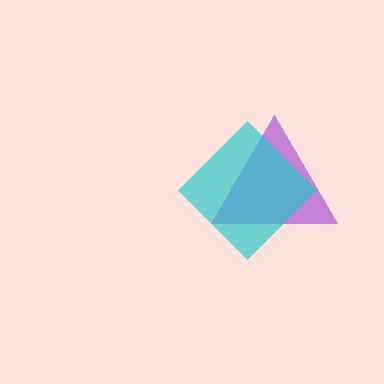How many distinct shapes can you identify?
There are 2 distinct shapes: a purple triangle, a cyan diamond.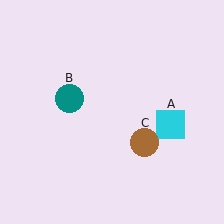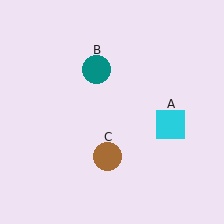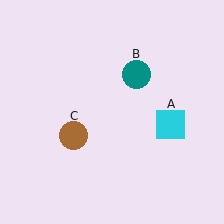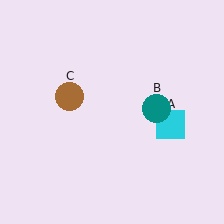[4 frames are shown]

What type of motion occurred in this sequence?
The teal circle (object B), brown circle (object C) rotated clockwise around the center of the scene.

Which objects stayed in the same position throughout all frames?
Cyan square (object A) remained stationary.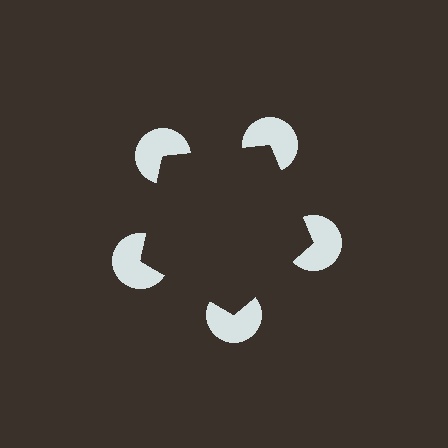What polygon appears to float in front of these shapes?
An illusory pentagon — its edges are inferred from the aligned wedge cuts in the pac-man discs, not physically drawn.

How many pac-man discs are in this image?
There are 5 — one at each vertex of the illusory pentagon.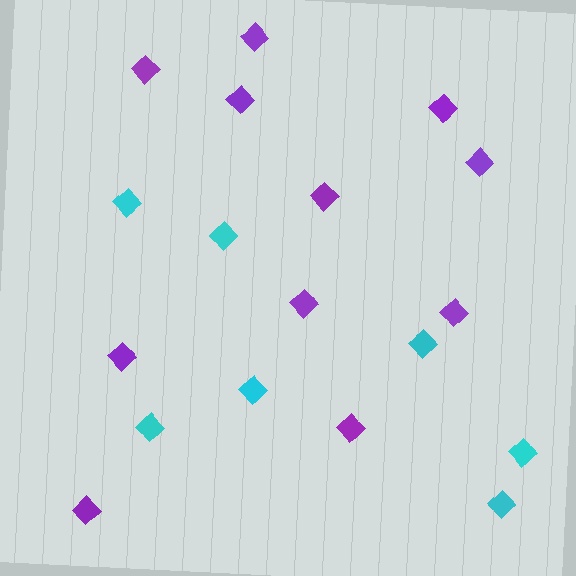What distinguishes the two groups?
There are 2 groups: one group of cyan diamonds (7) and one group of purple diamonds (11).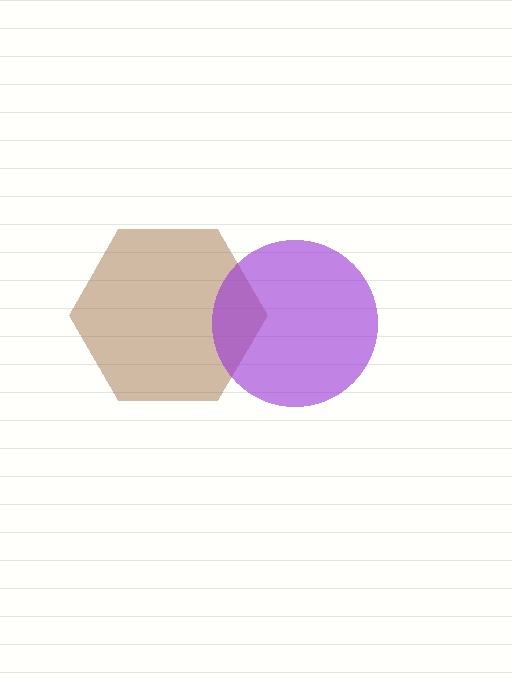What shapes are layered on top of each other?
The layered shapes are: a brown hexagon, a purple circle.